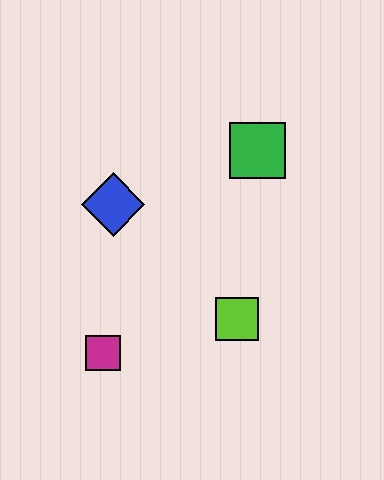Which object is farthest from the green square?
The magenta square is farthest from the green square.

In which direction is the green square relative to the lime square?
The green square is above the lime square.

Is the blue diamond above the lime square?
Yes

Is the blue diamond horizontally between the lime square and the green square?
No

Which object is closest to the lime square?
The magenta square is closest to the lime square.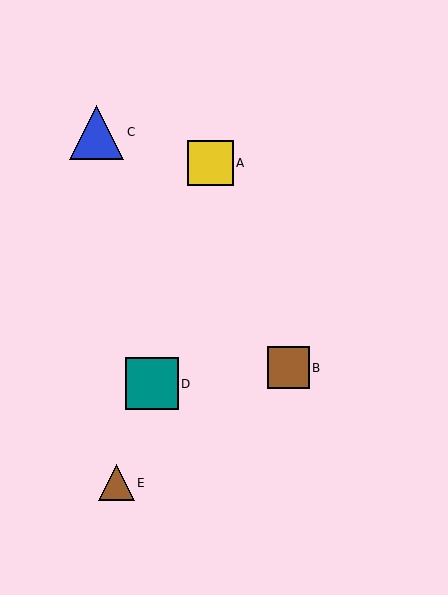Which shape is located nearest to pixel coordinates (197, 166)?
The yellow square (labeled A) at (211, 163) is nearest to that location.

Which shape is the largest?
The blue triangle (labeled C) is the largest.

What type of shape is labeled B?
Shape B is a brown square.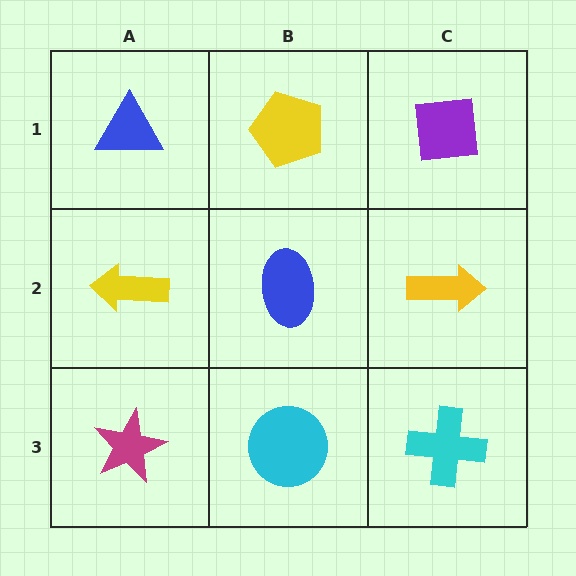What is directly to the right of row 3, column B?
A cyan cross.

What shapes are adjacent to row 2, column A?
A blue triangle (row 1, column A), a magenta star (row 3, column A), a blue ellipse (row 2, column B).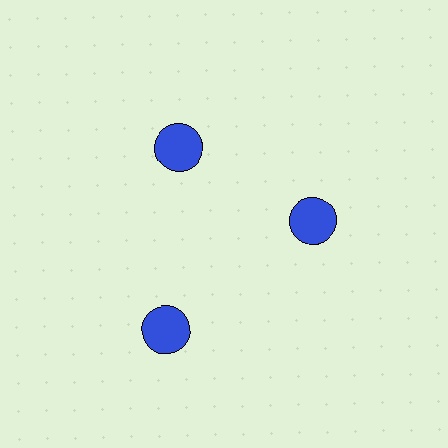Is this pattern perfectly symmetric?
No. The 3 blue circles are arranged in a ring, but one element near the 7 o'clock position is pushed outward from the center, breaking the 3-fold rotational symmetry.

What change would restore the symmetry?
The symmetry would be restored by moving it inward, back onto the ring so that all 3 circles sit at equal angles and equal distance from the center.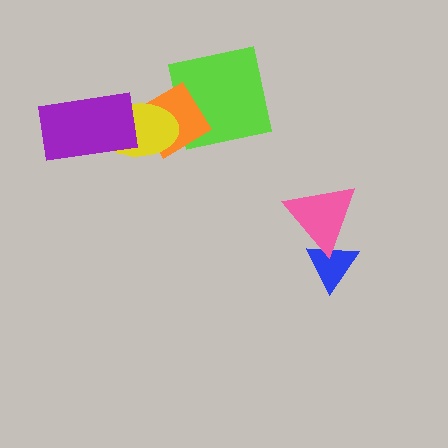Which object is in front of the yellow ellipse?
The purple rectangle is in front of the yellow ellipse.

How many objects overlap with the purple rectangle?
1 object overlaps with the purple rectangle.